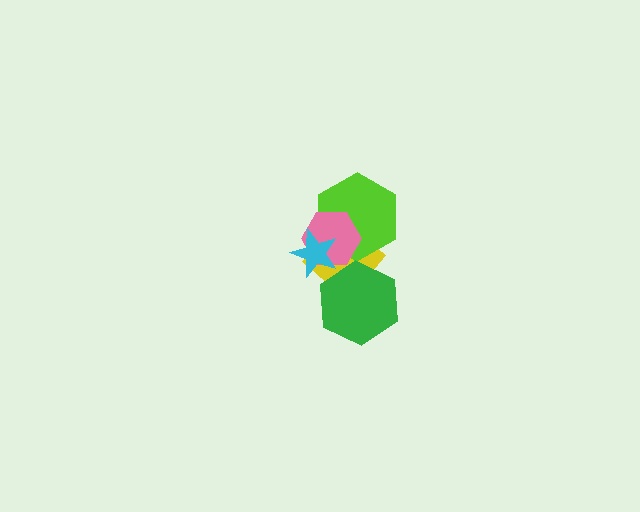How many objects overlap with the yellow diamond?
4 objects overlap with the yellow diamond.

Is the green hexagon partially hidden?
No, no other shape covers it.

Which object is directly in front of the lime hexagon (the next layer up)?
The pink hexagon is directly in front of the lime hexagon.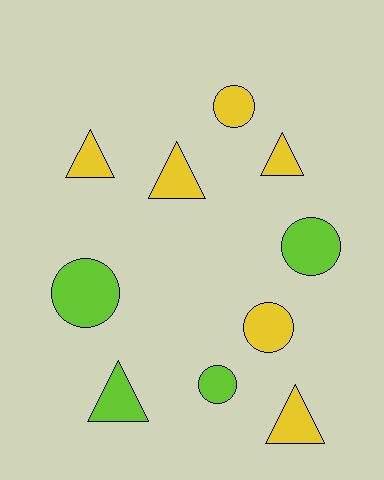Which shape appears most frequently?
Circle, with 5 objects.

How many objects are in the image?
There are 10 objects.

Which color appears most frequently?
Yellow, with 6 objects.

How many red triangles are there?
There are no red triangles.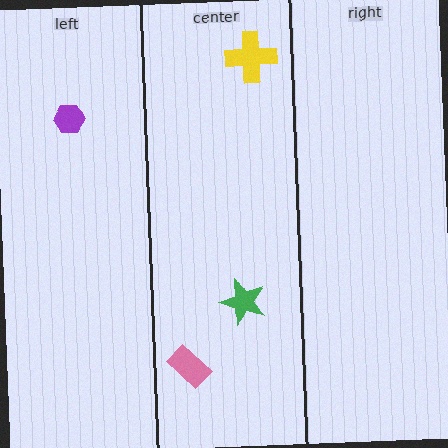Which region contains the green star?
The center region.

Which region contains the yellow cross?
The center region.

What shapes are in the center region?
The pink rectangle, the yellow cross, the green star.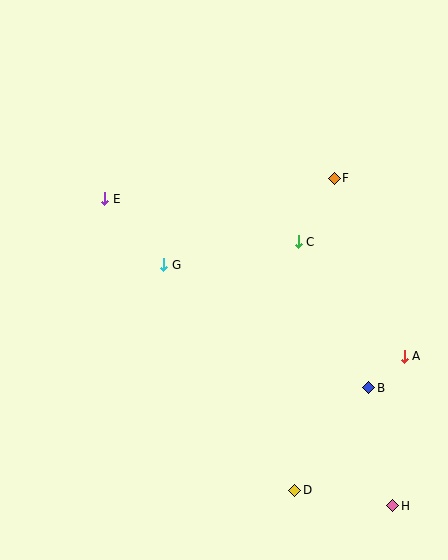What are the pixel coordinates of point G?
Point G is at (164, 265).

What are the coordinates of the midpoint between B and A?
The midpoint between B and A is at (386, 372).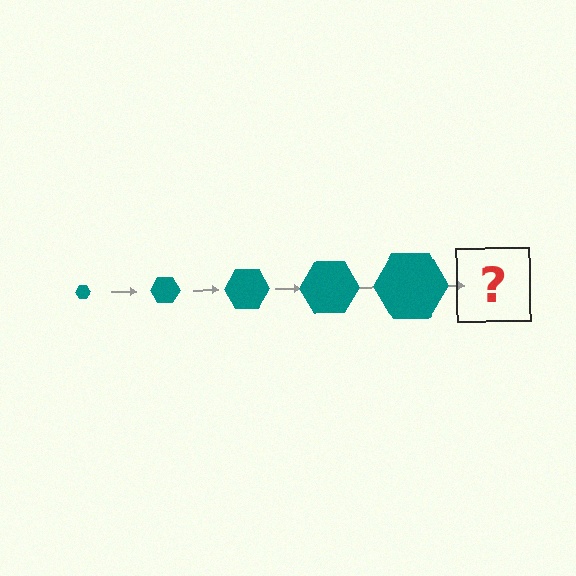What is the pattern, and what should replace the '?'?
The pattern is that the hexagon gets progressively larger each step. The '?' should be a teal hexagon, larger than the previous one.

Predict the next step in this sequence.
The next step is a teal hexagon, larger than the previous one.